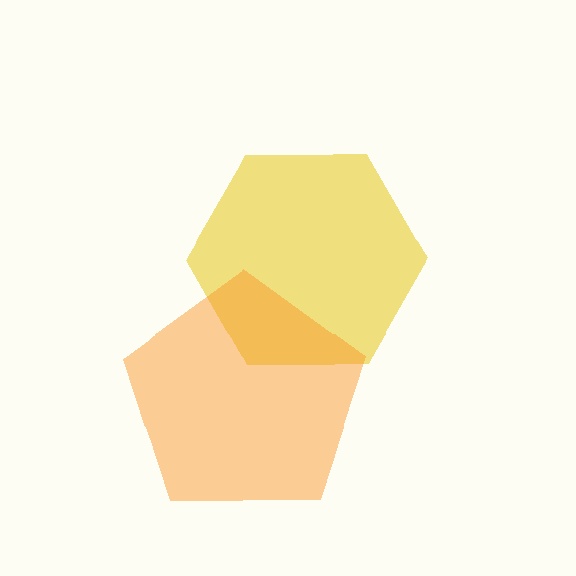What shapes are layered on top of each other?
The layered shapes are: a yellow hexagon, an orange pentagon.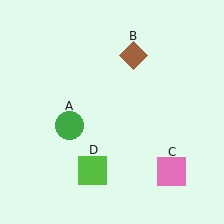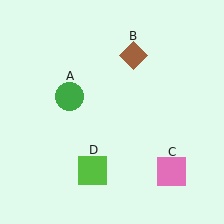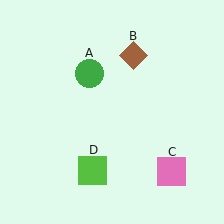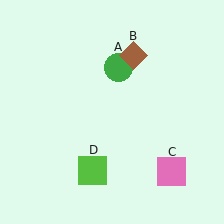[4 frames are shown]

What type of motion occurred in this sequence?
The green circle (object A) rotated clockwise around the center of the scene.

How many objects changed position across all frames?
1 object changed position: green circle (object A).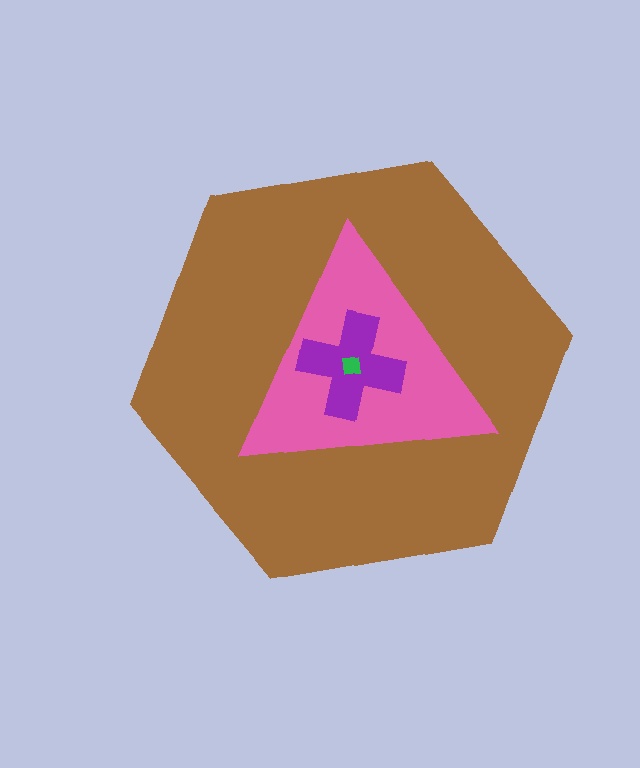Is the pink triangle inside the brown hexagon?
Yes.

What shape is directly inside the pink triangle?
The purple cross.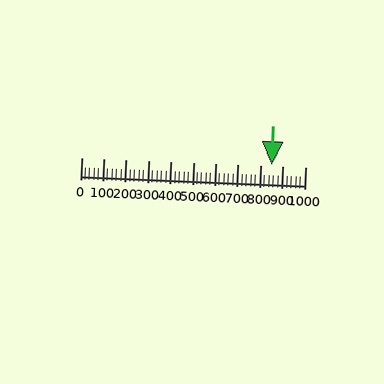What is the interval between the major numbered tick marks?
The major tick marks are spaced 100 units apart.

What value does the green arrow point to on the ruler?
The green arrow points to approximately 849.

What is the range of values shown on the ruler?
The ruler shows values from 0 to 1000.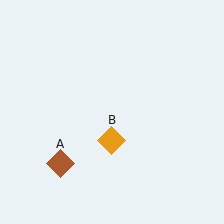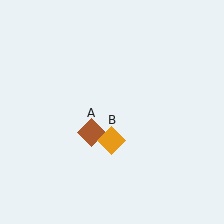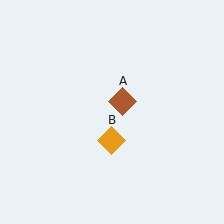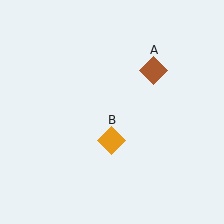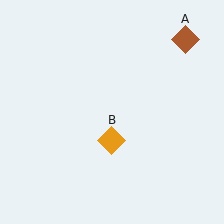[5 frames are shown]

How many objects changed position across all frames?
1 object changed position: brown diamond (object A).